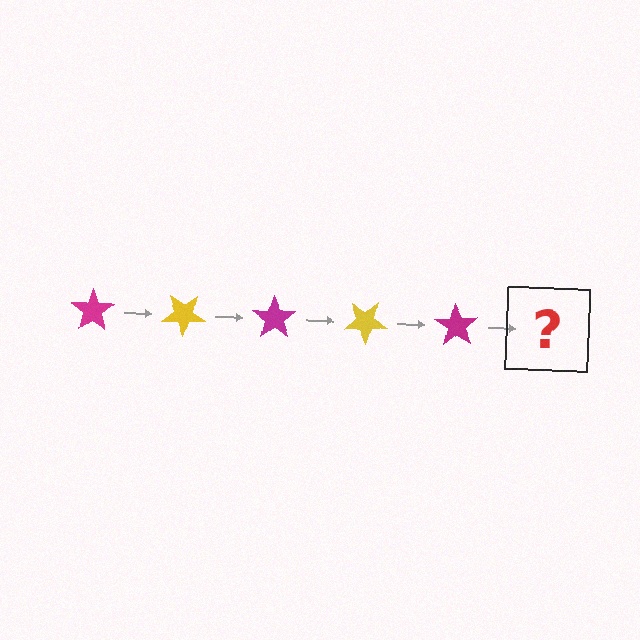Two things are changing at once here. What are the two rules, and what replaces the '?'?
The two rules are that it rotates 35 degrees each step and the color cycles through magenta and yellow. The '?' should be a yellow star, rotated 175 degrees from the start.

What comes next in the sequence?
The next element should be a yellow star, rotated 175 degrees from the start.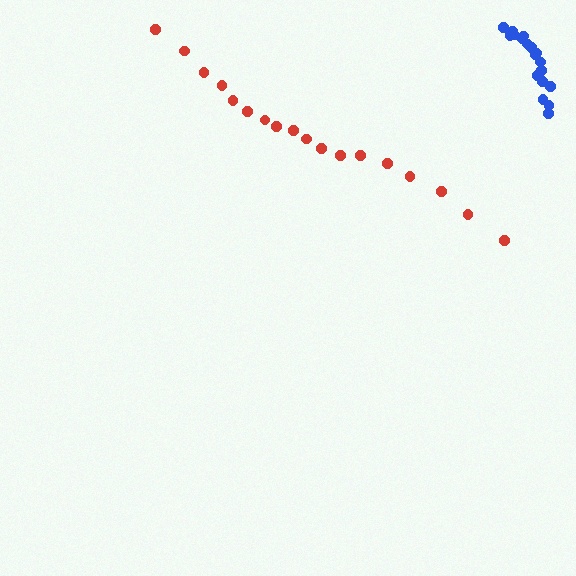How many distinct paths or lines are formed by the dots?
There are 2 distinct paths.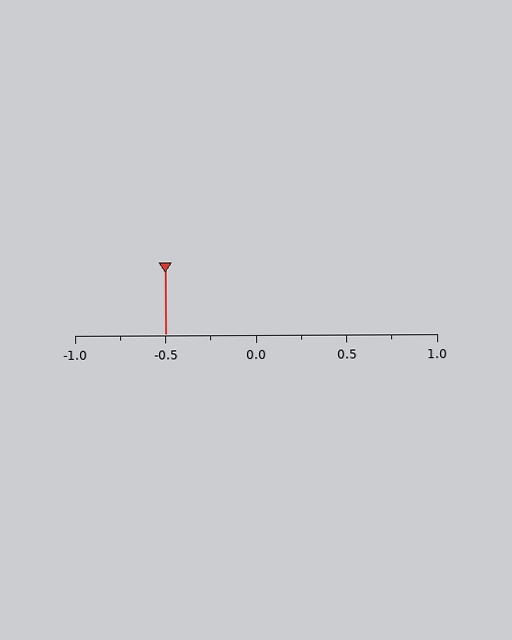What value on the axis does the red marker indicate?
The marker indicates approximately -0.5.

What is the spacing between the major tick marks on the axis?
The major ticks are spaced 0.5 apart.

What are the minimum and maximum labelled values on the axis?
The axis runs from -1.0 to 1.0.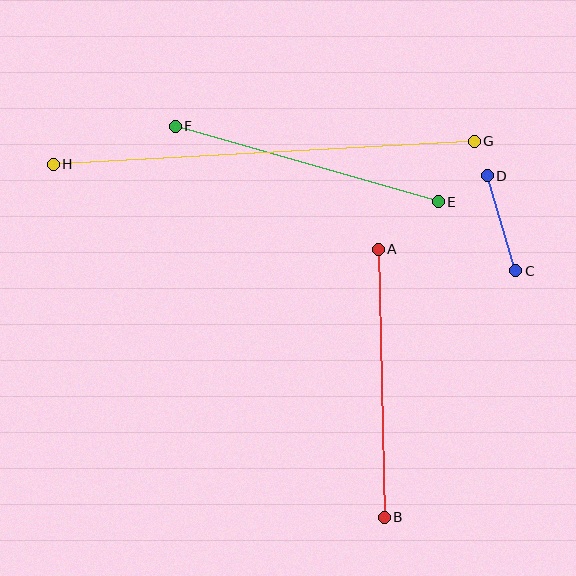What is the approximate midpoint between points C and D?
The midpoint is at approximately (502, 223) pixels.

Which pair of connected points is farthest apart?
Points G and H are farthest apart.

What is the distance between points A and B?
The distance is approximately 268 pixels.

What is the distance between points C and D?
The distance is approximately 99 pixels.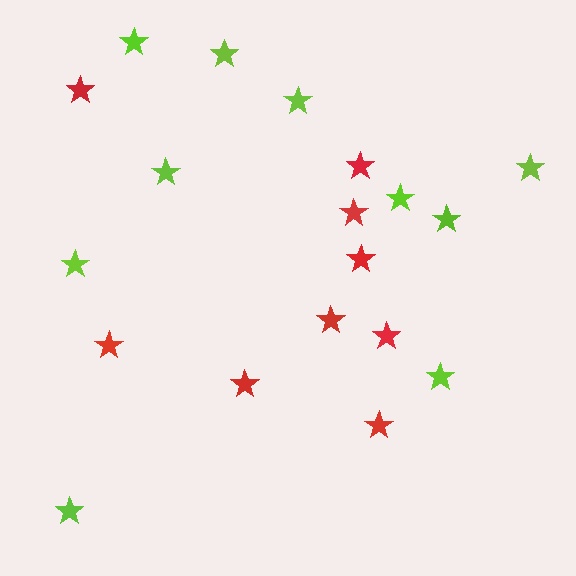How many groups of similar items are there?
There are 2 groups: one group of red stars (9) and one group of lime stars (10).